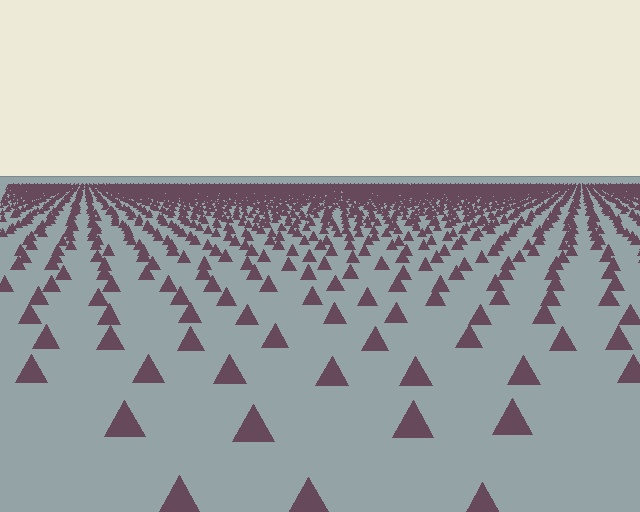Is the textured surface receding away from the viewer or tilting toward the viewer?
The surface is receding away from the viewer. Texture elements get smaller and denser toward the top.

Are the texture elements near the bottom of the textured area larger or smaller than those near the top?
Larger. Near the bottom, elements are closer to the viewer and appear at a bigger on-screen size.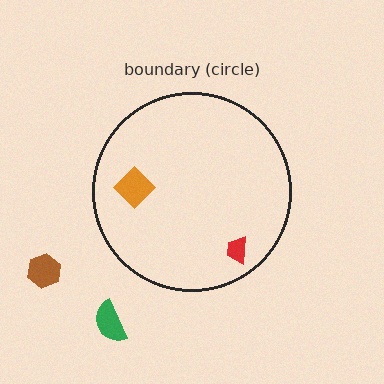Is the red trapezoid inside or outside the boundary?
Inside.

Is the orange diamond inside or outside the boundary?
Inside.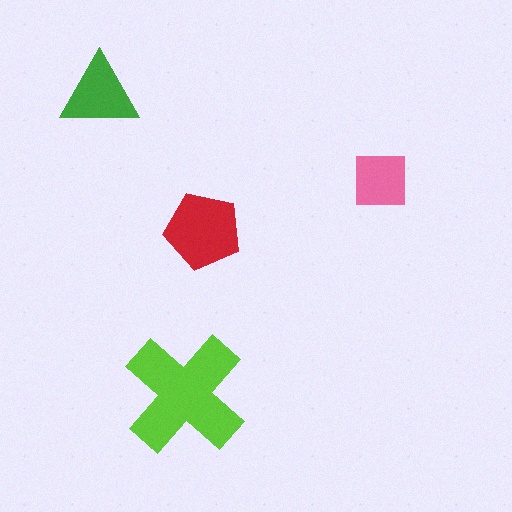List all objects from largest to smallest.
The lime cross, the red pentagon, the green triangle, the pink square.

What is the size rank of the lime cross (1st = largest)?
1st.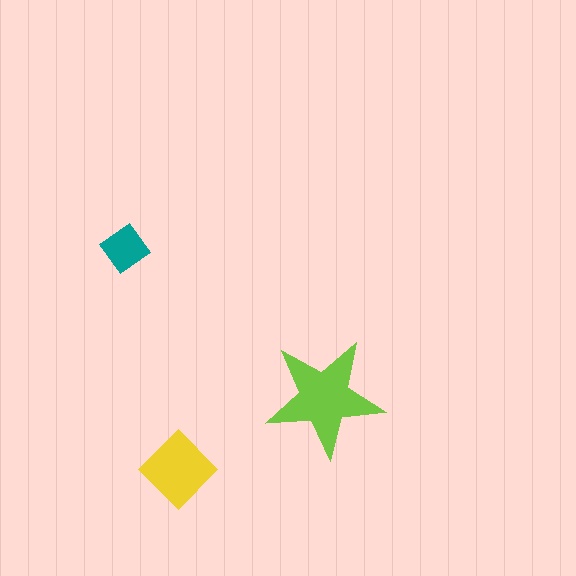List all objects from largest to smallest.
The lime star, the yellow diamond, the teal diamond.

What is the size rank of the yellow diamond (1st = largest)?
2nd.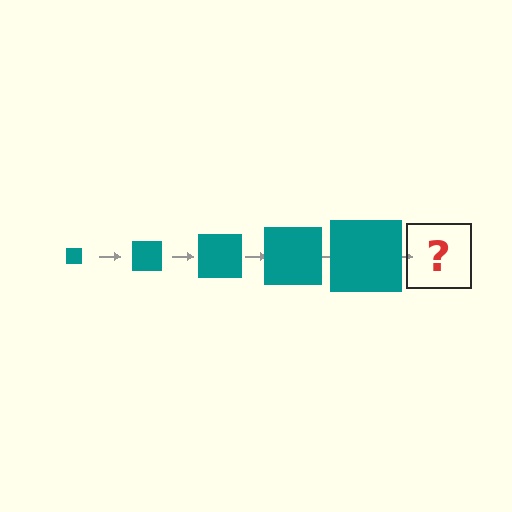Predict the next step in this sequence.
The next step is a teal square, larger than the previous one.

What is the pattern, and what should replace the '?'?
The pattern is that the square gets progressively larger each step. The '?' should be a teal square, larger than the previous one.